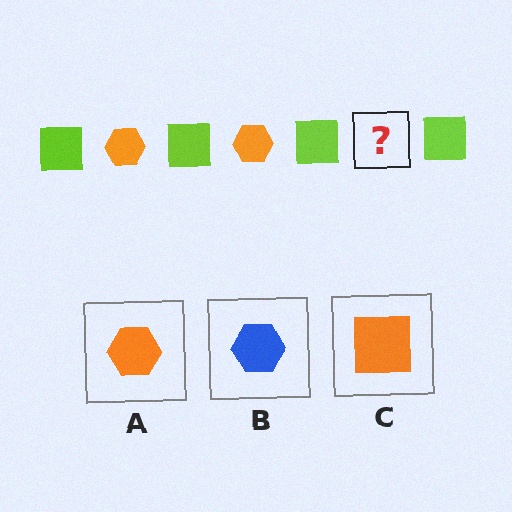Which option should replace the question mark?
Option A.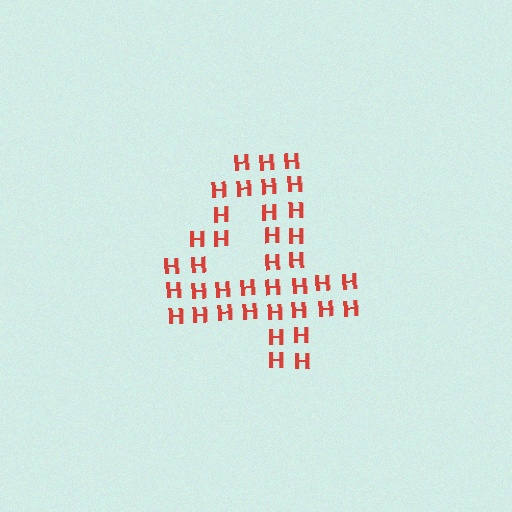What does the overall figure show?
The overall figure shows the digit 4.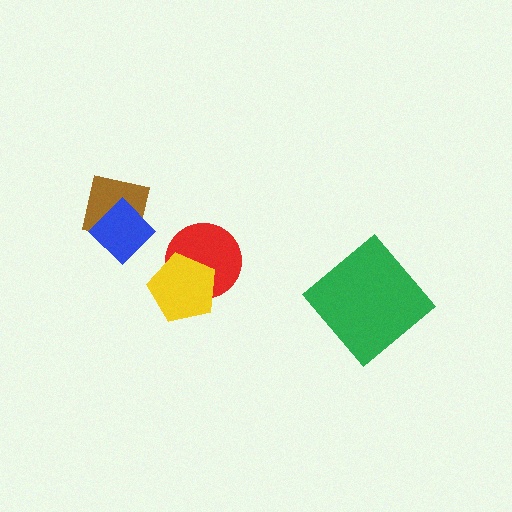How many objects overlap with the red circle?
1 object overlaps with the red circle.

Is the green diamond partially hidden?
No, no other shape covers it.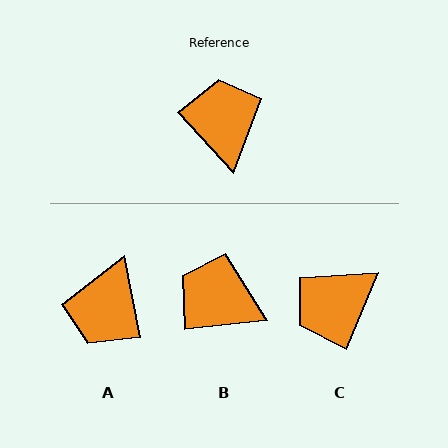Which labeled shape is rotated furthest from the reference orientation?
A, about 148 degrees away.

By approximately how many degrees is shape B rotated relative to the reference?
Approximately 53 degrees counter-clockwise.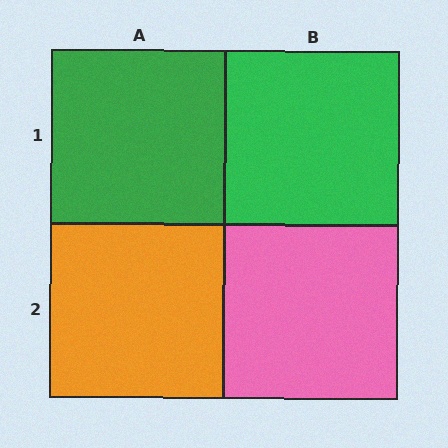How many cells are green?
2 cells are green.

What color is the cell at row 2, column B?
Pink.